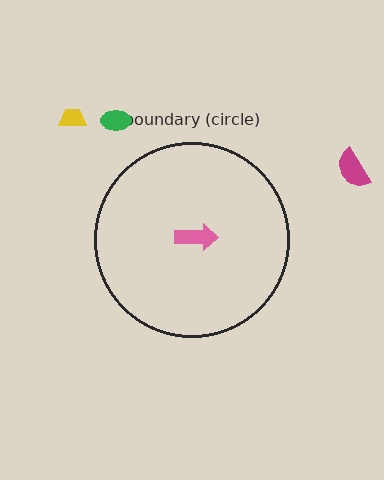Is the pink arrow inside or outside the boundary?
Inside.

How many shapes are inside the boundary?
1 inside, 3 outside.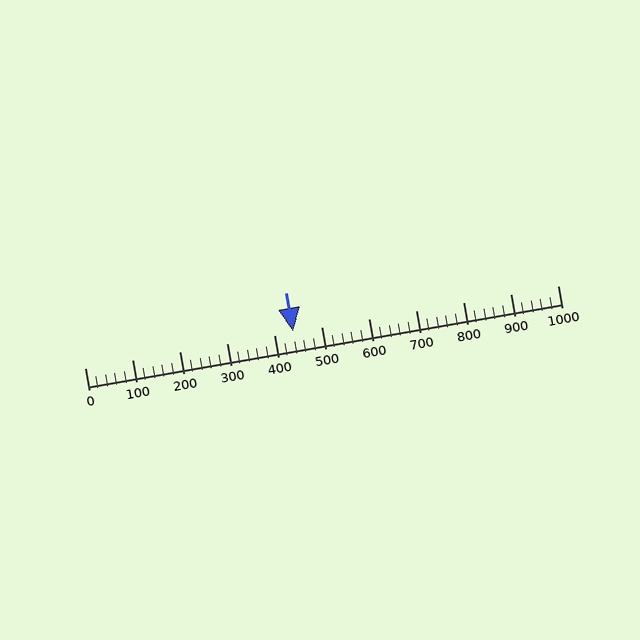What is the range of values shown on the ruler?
The ruler shows values from 0 to 1000.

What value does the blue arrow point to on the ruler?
The blue arrow points to approximately 440.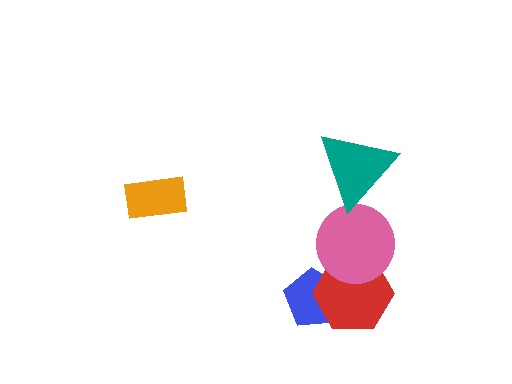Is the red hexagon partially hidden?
Yes, it is partially covered by another shape.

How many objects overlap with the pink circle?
2 objects overlap with the pink circle.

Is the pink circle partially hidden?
Yes, it is partially covered by another shape.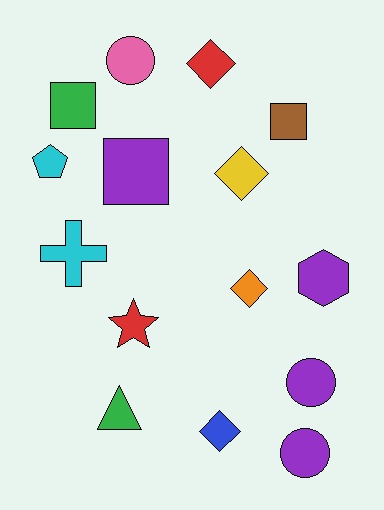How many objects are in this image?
There are 15 objects.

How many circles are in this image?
There are 3 circles.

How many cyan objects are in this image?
There are 2 cyan objects.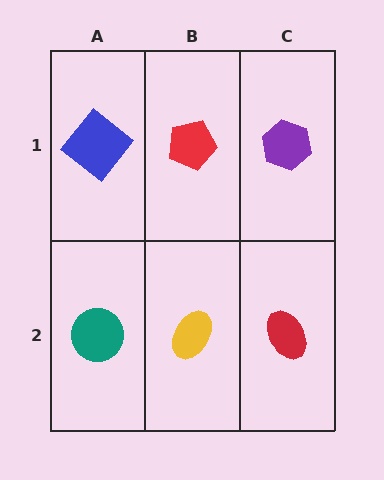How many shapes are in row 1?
3 shapes.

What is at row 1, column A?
A blue diamond.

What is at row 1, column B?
A red pentagon.